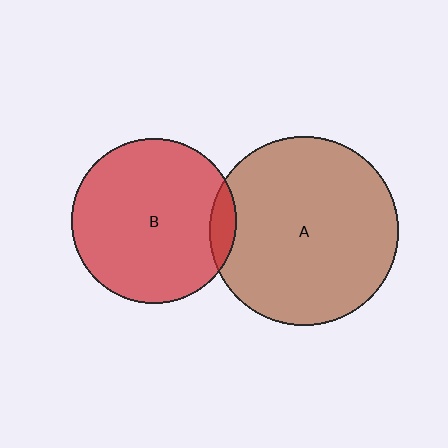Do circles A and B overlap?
Yes.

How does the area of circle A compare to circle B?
Approximately 1.3 times.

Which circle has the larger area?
Circle A (brown).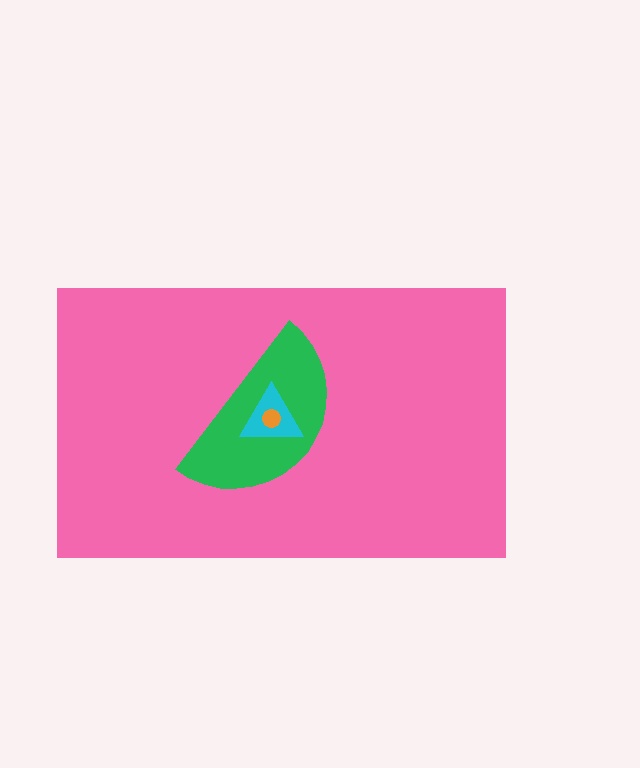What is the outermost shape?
The pink rectangle.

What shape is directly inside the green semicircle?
The cyan triangle.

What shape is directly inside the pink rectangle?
The green semicircle.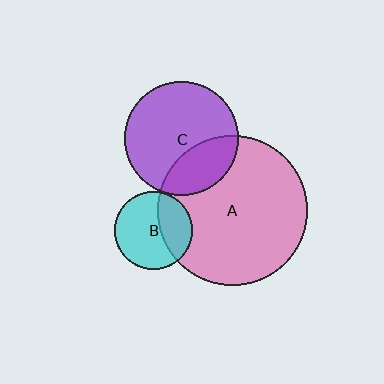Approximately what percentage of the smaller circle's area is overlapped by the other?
Approximately 5%.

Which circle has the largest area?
Circle A (pink).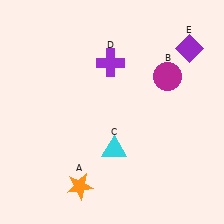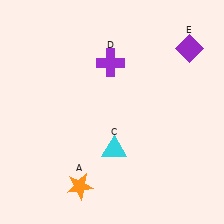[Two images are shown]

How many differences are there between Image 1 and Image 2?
There is 1 difference between the two images.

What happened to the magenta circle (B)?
The magenta circle (B) was removed in Image 2. It was in the top-right area of Image 1.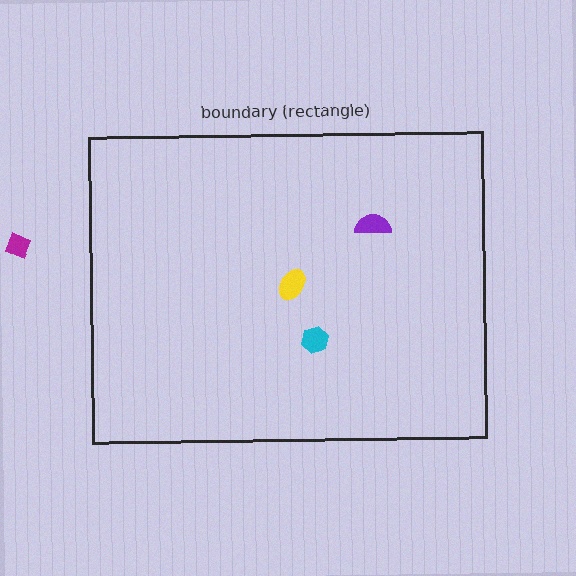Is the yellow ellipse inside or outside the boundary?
Inside.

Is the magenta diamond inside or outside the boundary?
Outside.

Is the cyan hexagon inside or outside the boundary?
Inside.